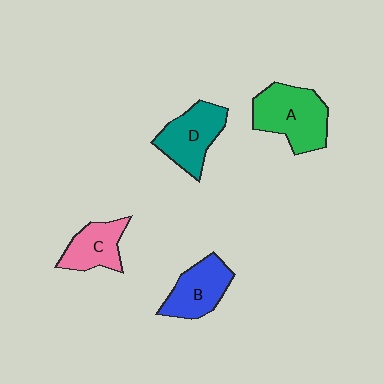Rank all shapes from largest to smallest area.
From largest to smallest: A (green), D (teal), B (blue), C (pink).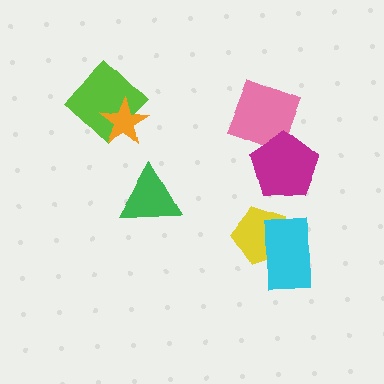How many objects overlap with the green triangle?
0 objects overlap with the green triangle.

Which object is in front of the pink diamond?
The magenta pentagon is in front of the pink diamond.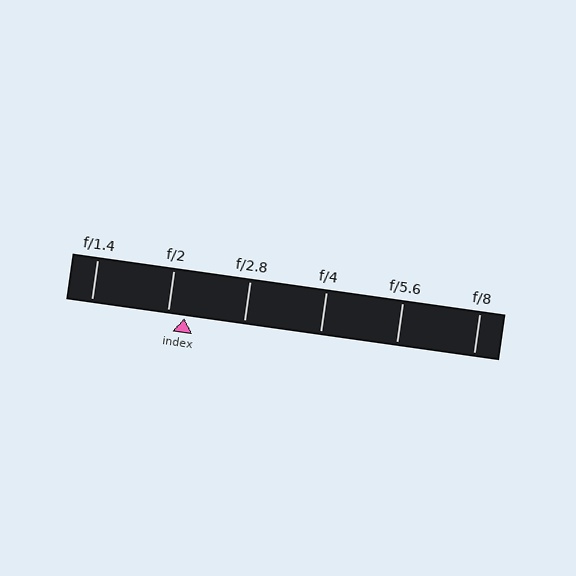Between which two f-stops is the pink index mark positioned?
The index mark is between f/2 and f/2.8.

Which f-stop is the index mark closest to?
The index mark is closest to f/2.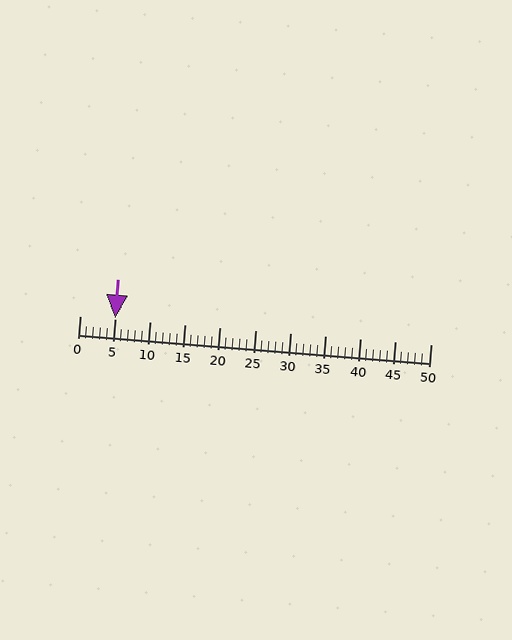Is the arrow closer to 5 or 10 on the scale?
The arrow is closer to 5.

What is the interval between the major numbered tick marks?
The major tick marks are spaced 5 units apart.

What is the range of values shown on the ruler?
The ruler shows values from 0 to 50.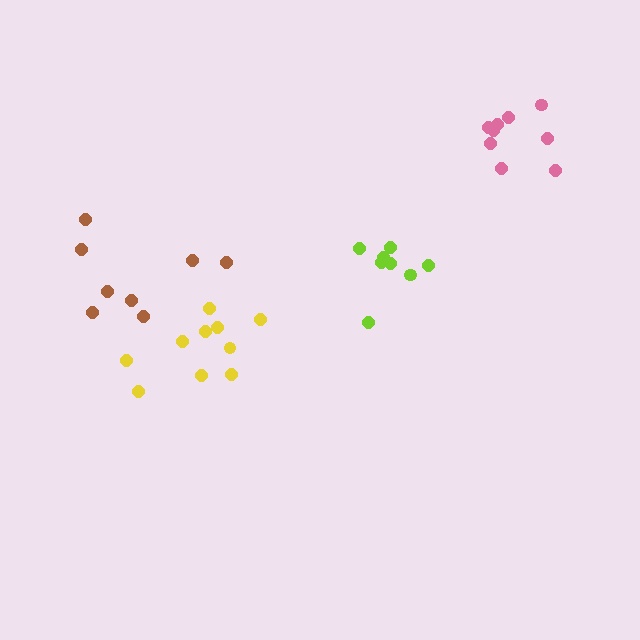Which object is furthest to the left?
The brown cluster is leftmost.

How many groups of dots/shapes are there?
There are 4 groups.